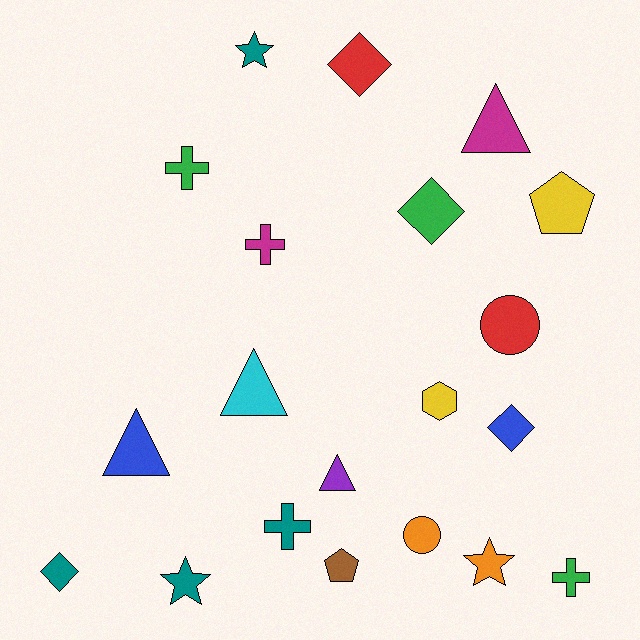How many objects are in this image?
There are 20 objects.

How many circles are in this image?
There are 2 circles.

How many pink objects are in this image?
There are no pink objects.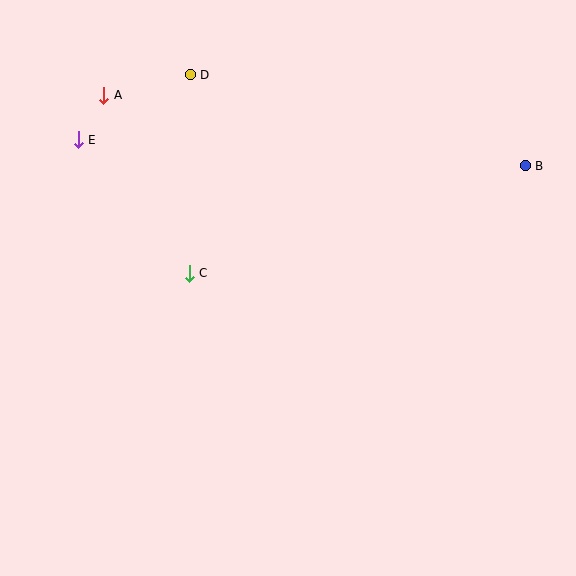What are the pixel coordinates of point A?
Point A is at (104, 95).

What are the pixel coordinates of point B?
Point B is at (525, 166).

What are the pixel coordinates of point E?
Point E is at (78, 140).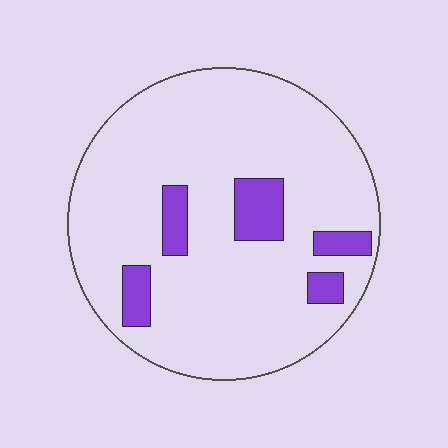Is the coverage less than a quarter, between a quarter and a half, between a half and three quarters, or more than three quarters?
Less than a quarter.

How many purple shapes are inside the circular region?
5.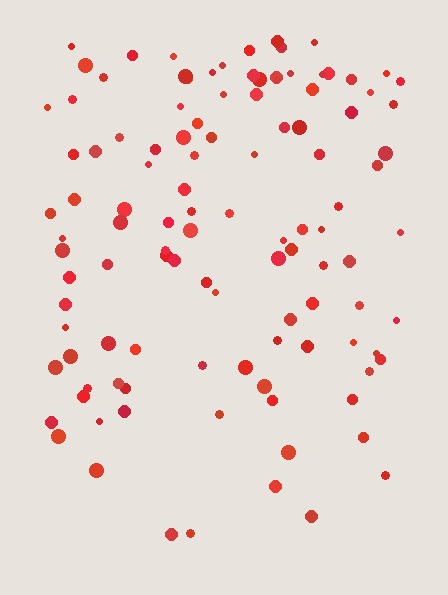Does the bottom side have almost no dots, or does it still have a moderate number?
Still a moderate number, just noticeably fewer than the top.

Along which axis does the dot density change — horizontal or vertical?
Vertical.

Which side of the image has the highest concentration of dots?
The top.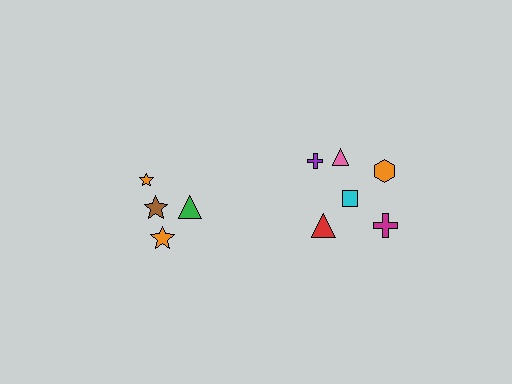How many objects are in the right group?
There are 6 objects.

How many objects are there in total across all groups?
There are 10 objects.